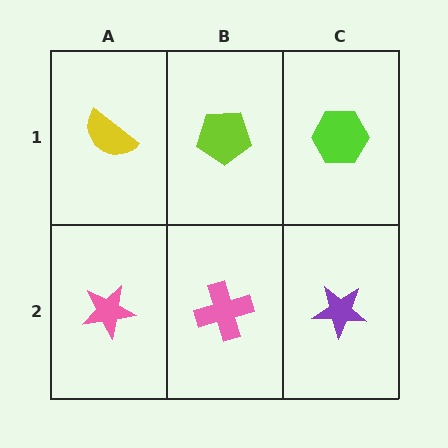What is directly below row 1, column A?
A pink star.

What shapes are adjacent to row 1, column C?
A purple star (row 2, column C), a lime pentagon (row 1, column B).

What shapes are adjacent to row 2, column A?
A yellow semicircle (row 1, column A), a pink cross (row 2, column B).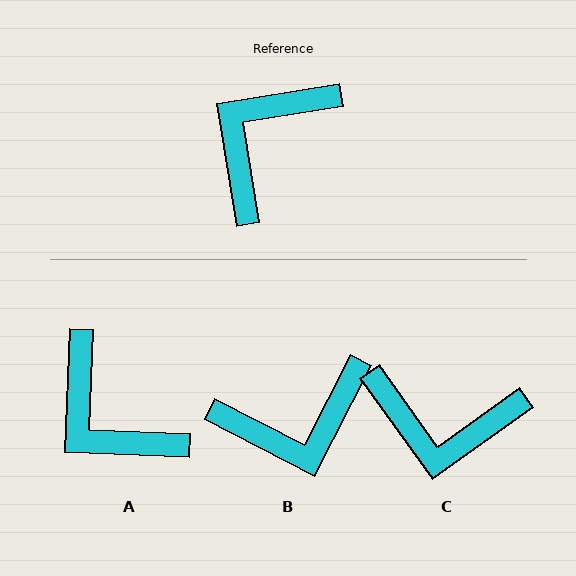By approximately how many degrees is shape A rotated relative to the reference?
Approximately 79 degrees counter-clockwise.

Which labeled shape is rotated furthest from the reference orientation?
B, about 144 degrees away.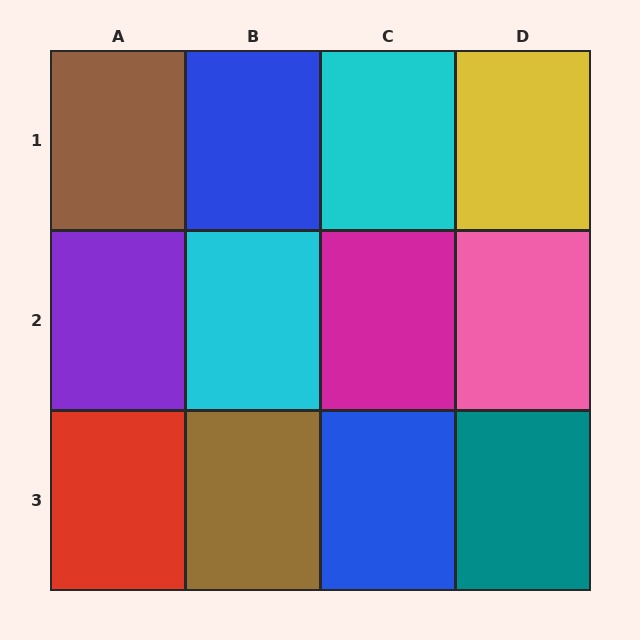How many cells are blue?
2 cells are blue.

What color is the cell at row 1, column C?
Cyan.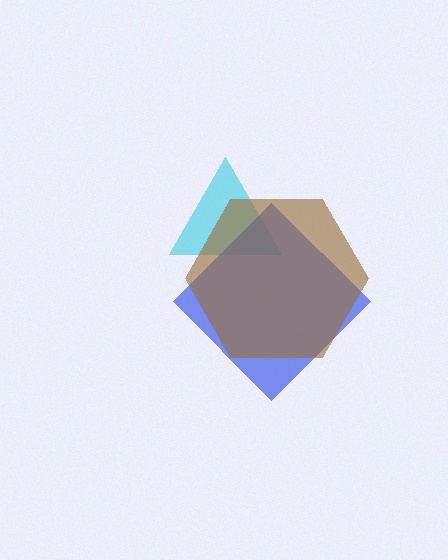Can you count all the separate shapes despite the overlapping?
Yes, there are 3 separate shapes.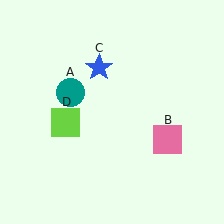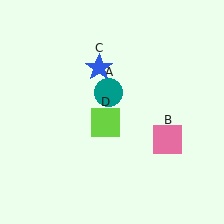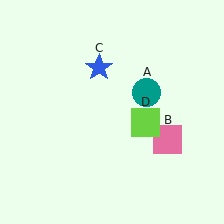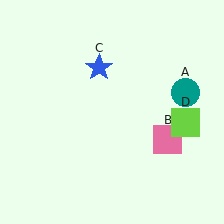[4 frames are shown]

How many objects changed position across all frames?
2 objects changed position: teal circle (object A), lime square (object D).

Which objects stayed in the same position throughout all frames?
Pink square (object B) and blue star (object C) remained stationary.